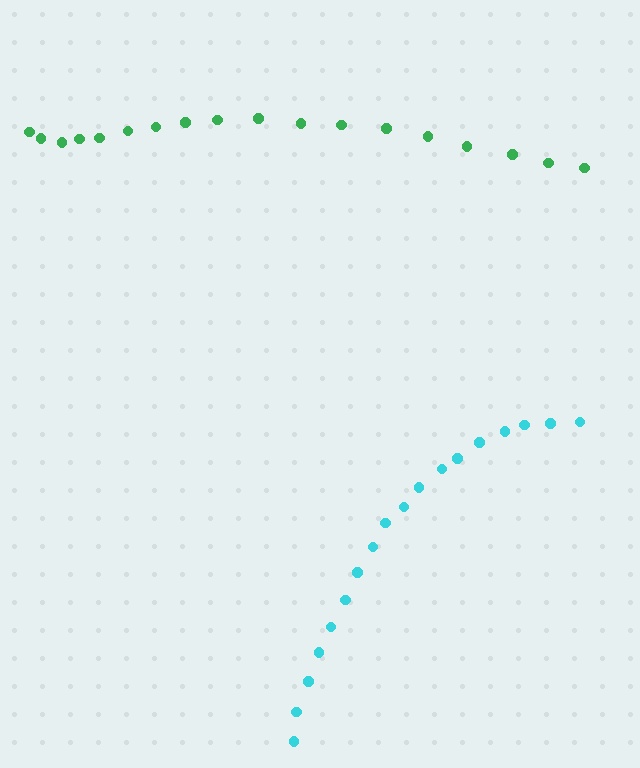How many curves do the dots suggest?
There are 2 distinct paths.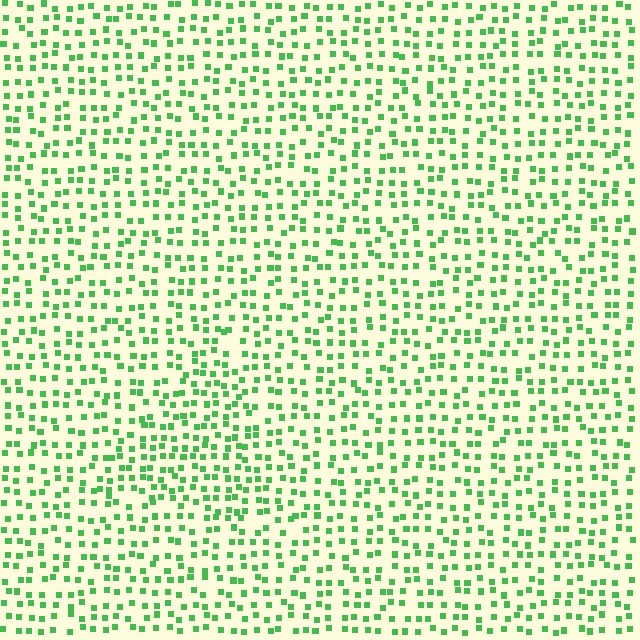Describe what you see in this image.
The image contains small green elements arranged at two different densities. A triangle-shaped region is visible where the elements are more densely packed than the surrounding area.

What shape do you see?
I see a triangle.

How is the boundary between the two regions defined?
The boundary is defined by a change in element density (approximately 1.4x ratio). All elements are the same color, size, and shape.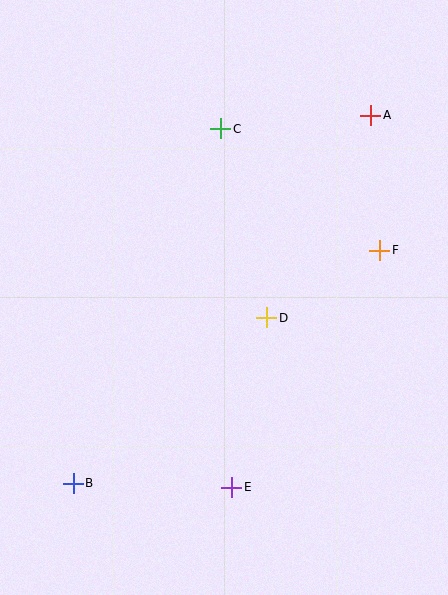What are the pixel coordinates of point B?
Point B is at (73, 483).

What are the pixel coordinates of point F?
Point F is at (380, 250).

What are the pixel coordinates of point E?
Point E is at (232, 487).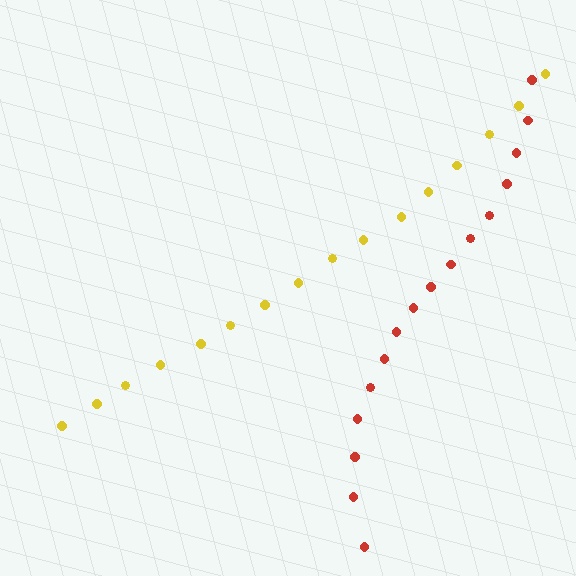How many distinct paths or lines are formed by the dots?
There are 2 distinct paths.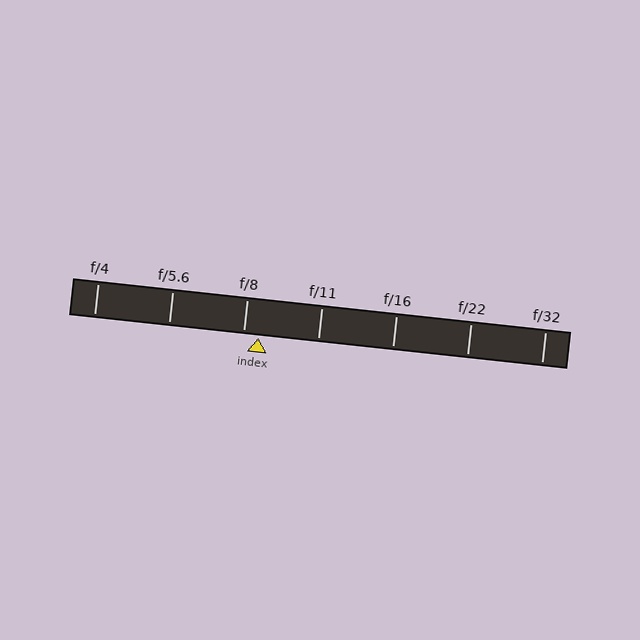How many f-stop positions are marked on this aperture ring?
There are 7 f-stop positions marked.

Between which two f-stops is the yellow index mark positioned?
The index mark is between f/8 and f/11.